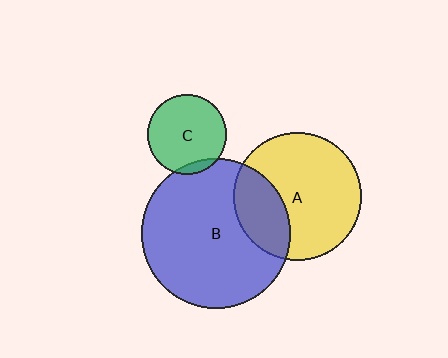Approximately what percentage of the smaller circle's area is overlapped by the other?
Approximately 5%.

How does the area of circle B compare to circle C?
Approximately 3.5 times.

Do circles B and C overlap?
Yes.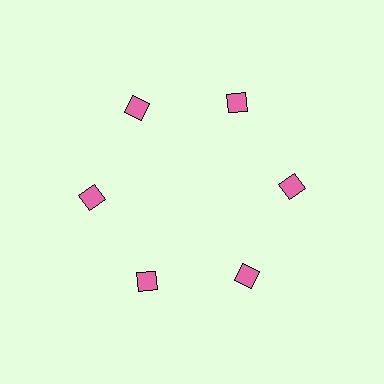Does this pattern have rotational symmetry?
Yes, this pattern has 6-fold rotational symmetry. It looks the same after rotating 60 degrees around the center.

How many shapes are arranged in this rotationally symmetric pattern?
There are 6 shapes, arranged in 6 groups of 1.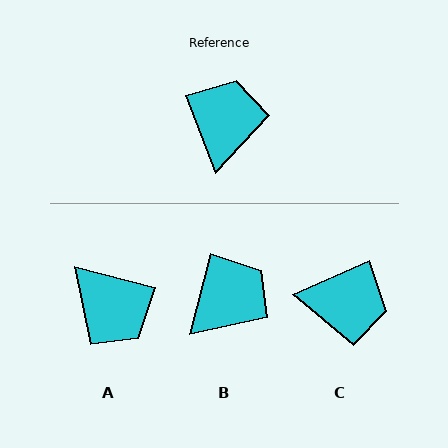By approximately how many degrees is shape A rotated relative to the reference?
Approximately 126 degrees clockwise.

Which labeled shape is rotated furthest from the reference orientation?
A, about 126 degrees away.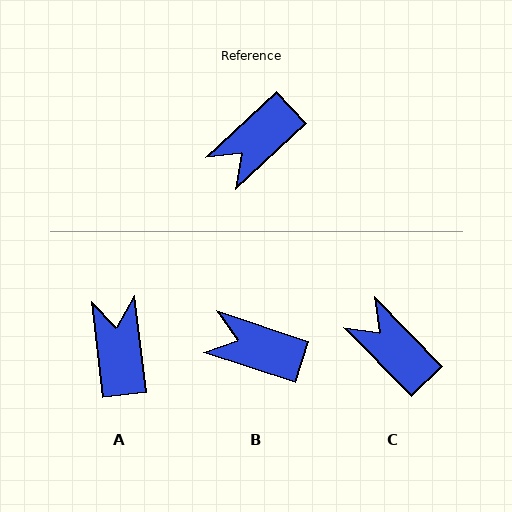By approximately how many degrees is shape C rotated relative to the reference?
Approximately 89 degrees clockwise.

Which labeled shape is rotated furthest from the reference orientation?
A, about 126 degrees away.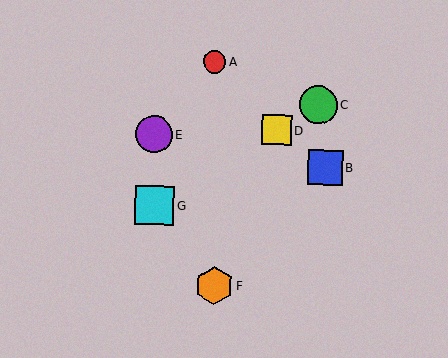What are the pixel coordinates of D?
Object D is at (277, 130).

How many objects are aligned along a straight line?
3 objects (C, D, G) are aligned along a straight line.